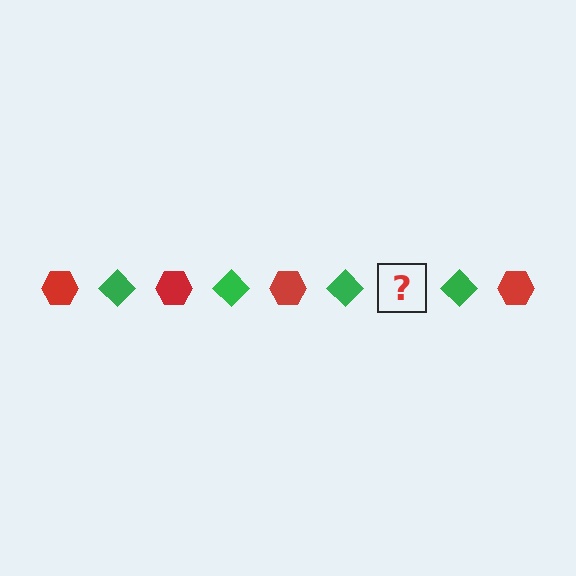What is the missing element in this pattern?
The missing element is a red hexagon.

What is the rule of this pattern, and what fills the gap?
The rule is that the pattern alternates between red hexagon and green diamond. The gap should be filled with a red hexagon.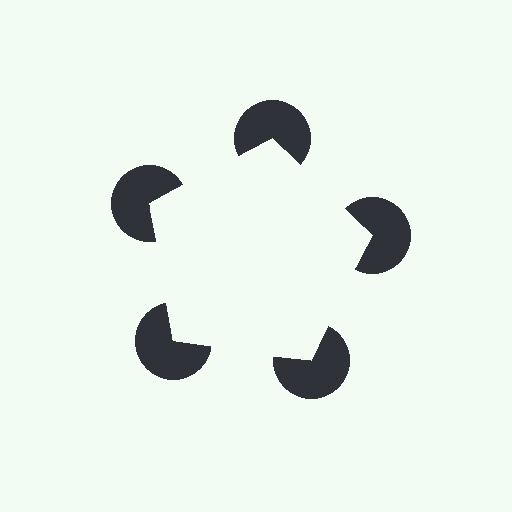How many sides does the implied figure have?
5 sides.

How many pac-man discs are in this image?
There are 5 — one at each vertex of the illusory pentagon.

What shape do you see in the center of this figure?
An illusory pentagon — its edges are inferred from the aligned wedge cuts in the pac-man discs, not physically drawn.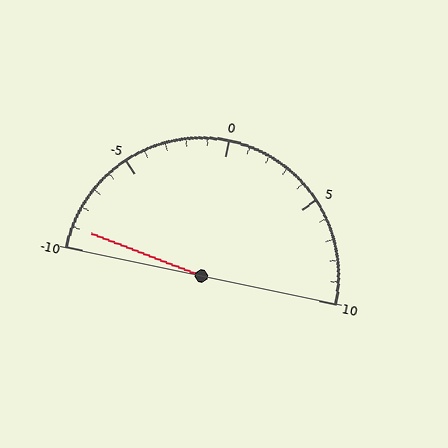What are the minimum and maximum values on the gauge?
The gauge ranges from -10 to 10.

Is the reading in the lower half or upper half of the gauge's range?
The reading is in the lower half of the range (-10 to 10).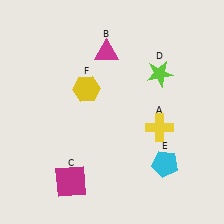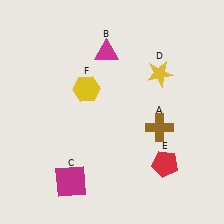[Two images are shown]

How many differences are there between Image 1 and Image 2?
There are 3 differences between the two images.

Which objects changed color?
A changed from yellow to brown. D changed from lime to yellow. E changed from cyan to red.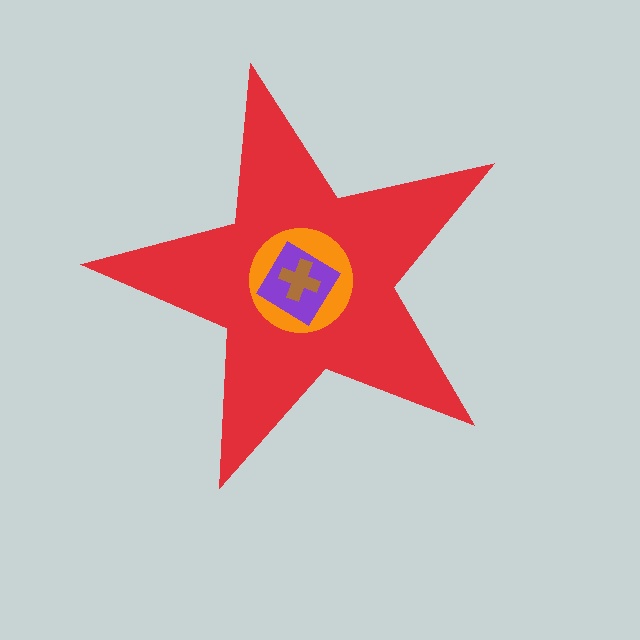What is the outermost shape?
The red star.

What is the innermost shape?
The brown cross.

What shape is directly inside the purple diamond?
The brown cross.